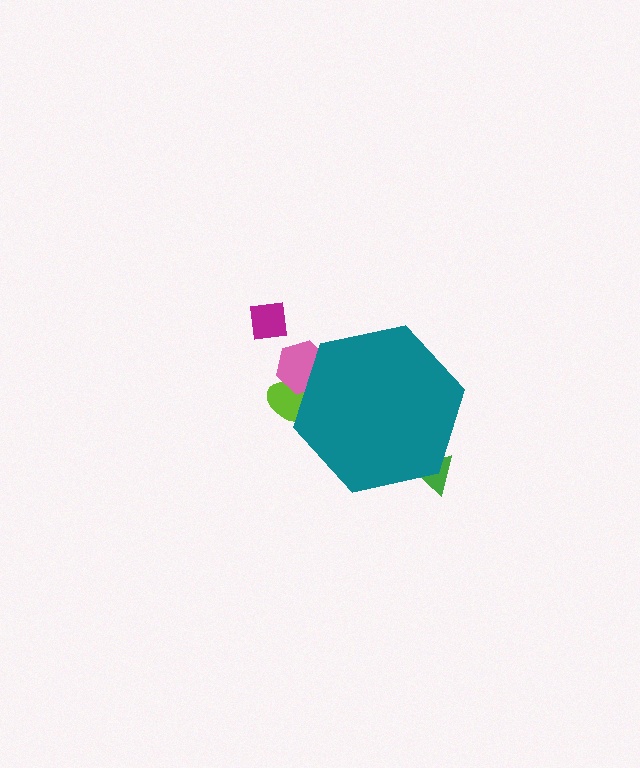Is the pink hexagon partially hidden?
Yes, the pink hexagon is partially hidden behind the teal hexagon.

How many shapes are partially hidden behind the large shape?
3 shapes are partially hidden.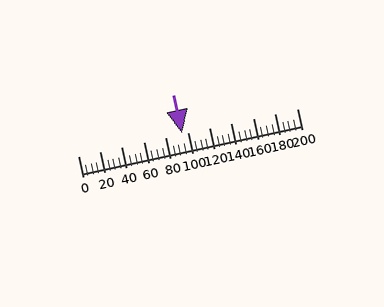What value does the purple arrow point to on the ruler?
The purple arrow points to approximately 95.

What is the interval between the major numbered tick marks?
The major tick marks are spaced 20 units apart.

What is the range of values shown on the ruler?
The ruler shows values from 0 to 200.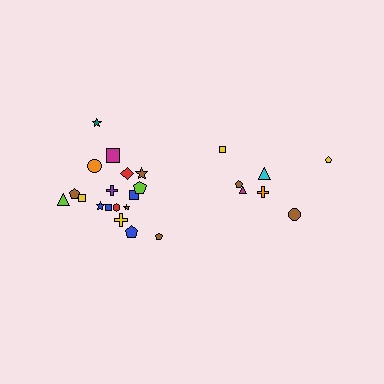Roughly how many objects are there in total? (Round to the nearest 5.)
Roughly 25 objects in total.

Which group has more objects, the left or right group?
The left group.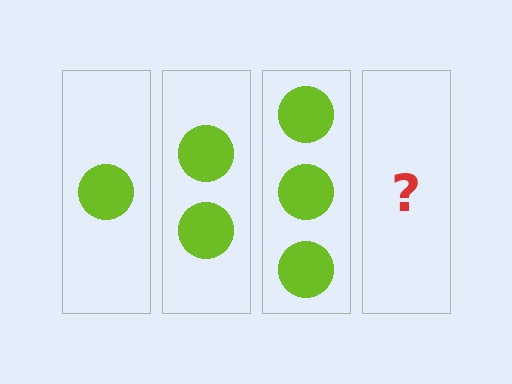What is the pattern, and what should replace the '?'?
The pattern is that each step adds one more circle. The '?' should be 4 circles.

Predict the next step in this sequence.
The next step is 4 circles.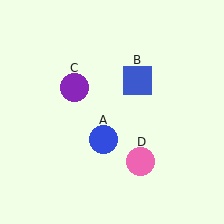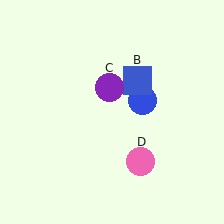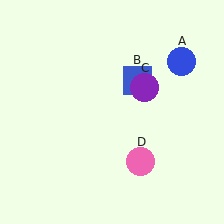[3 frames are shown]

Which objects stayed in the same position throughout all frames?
Blue square (object B) and pink circle (object D) remained stationary.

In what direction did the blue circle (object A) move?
The blue circle (object A) moved up and to the right.